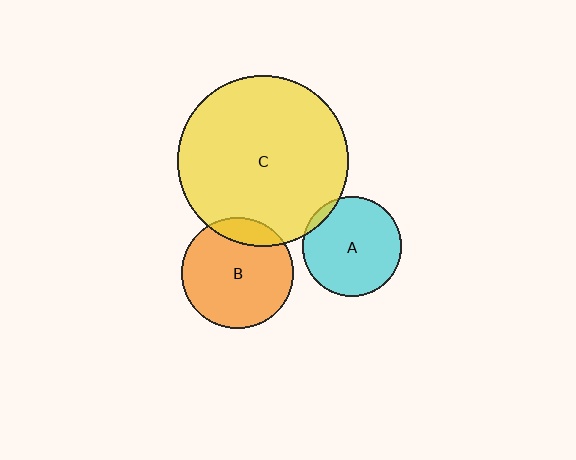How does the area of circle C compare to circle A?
Approximately 3.0 times.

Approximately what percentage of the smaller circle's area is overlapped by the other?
Approximately 5%.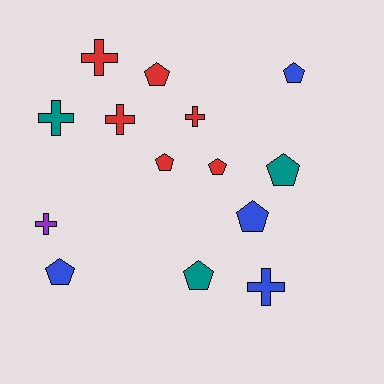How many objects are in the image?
There are 14 objects.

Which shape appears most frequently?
Pentagon, with 8 objects.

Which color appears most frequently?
Red, with 6 objects.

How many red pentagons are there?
There are 3 red pentagons.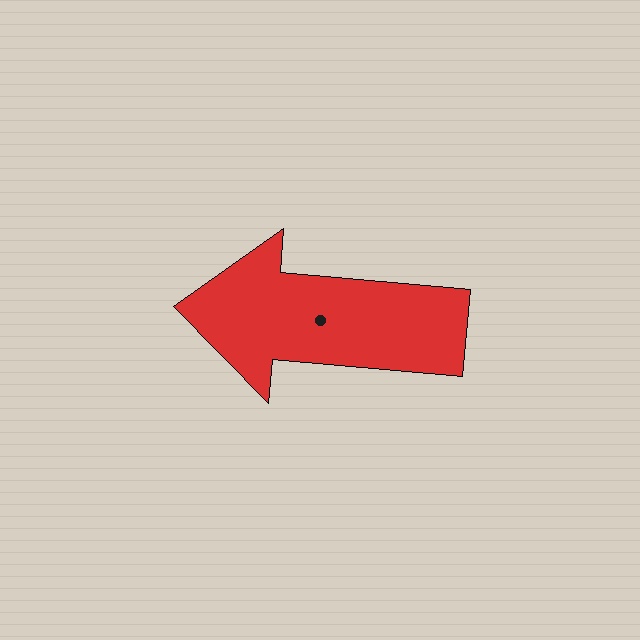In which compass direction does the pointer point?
West.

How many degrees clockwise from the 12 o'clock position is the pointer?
Approximately 275 degrees.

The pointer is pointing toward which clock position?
Roughly 9 o'clock.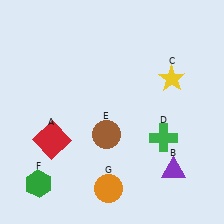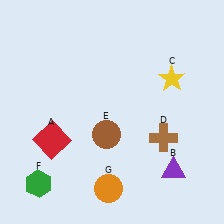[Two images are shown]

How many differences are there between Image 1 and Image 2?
There is 1 difference between the two images.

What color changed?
The cross (D) changed from green in Image 1 to brown in Image 2.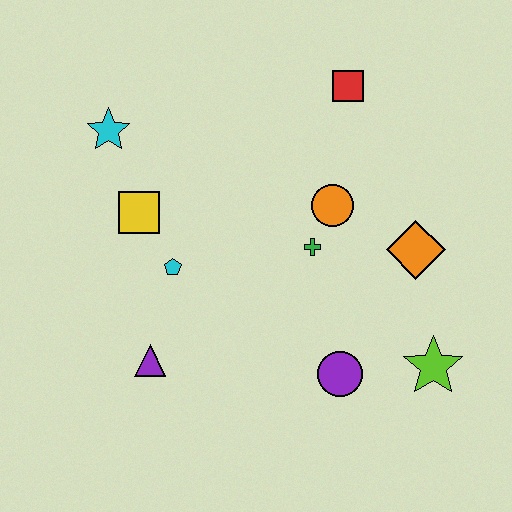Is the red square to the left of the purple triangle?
No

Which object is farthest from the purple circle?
The cyan star is farthest from the purple circle.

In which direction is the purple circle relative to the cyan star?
The purple circle is below the cyan star.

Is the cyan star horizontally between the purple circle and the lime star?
No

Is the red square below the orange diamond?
No